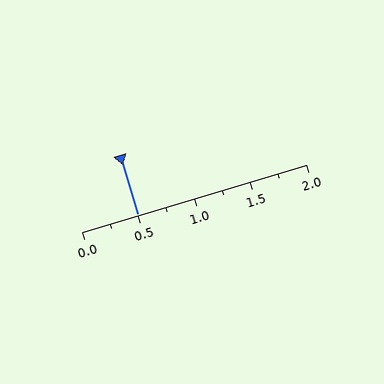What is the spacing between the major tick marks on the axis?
The major ticks are spaced 0.5 apart.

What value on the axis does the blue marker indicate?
The marker indicates approximately 0.5.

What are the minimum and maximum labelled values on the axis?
The axis runs from 0.0 to 2.0.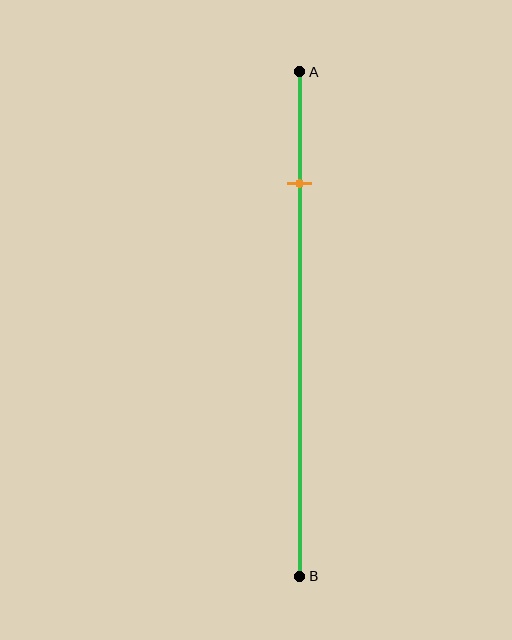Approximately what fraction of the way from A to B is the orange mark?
The orange mark is approximately 20% of the way from A to B.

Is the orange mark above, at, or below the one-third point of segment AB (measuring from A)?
The orange mark is above the one-third point of segment AB.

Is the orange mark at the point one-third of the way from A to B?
No, the mark is at about 20% from A, not at the 33% one-third point.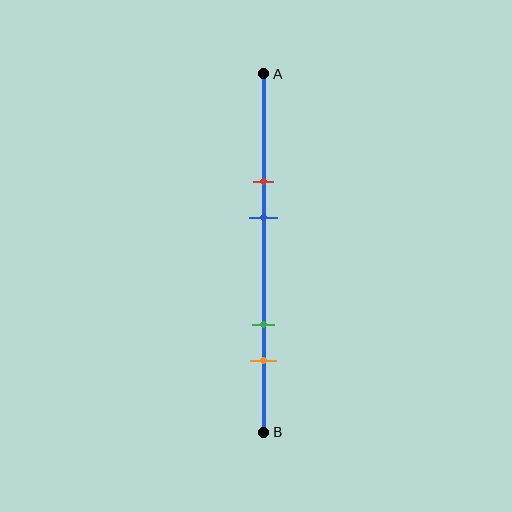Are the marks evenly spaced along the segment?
No, the marks are not evenly spaced.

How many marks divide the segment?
There are 4 marks dividing the segment.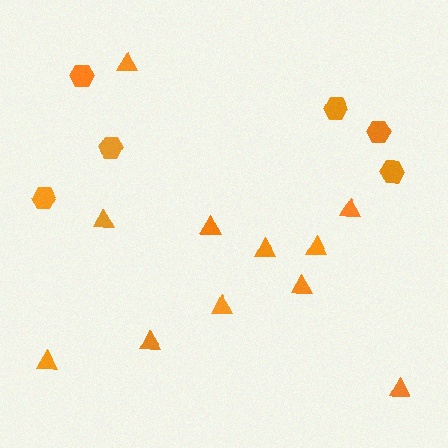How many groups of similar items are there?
There are 2 groups: one group of hexagons (6) and one group of triangles (11).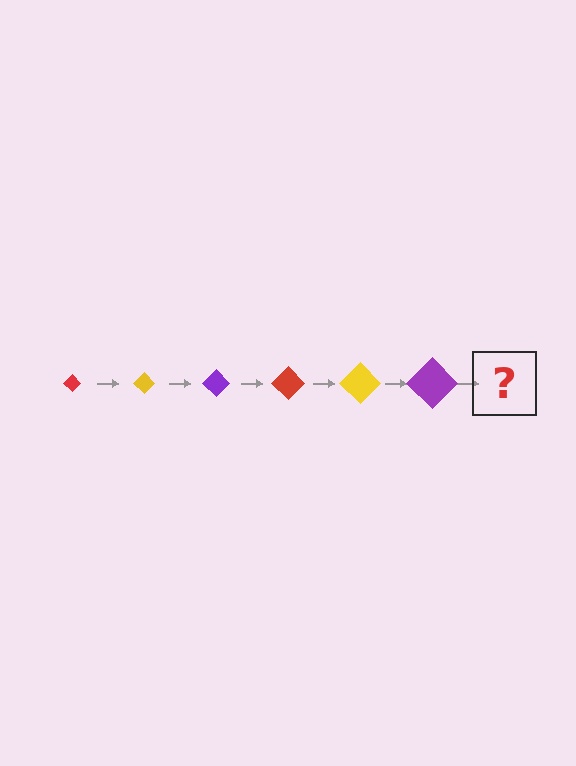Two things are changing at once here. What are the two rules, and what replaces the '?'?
The two rules are that the diamond grows larger each step and the color cycles through red, yellow, and purple. The '?' should be a red diamond, larger than the previous one.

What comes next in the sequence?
The next element should be a red diamond, larger than the previous one.